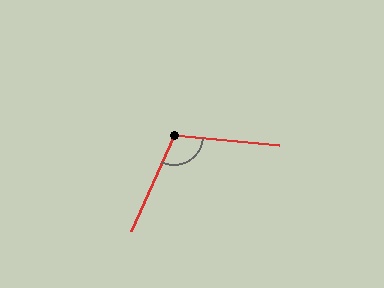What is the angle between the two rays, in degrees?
Approximately 109 degrees.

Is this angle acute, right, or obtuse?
It is obtuse.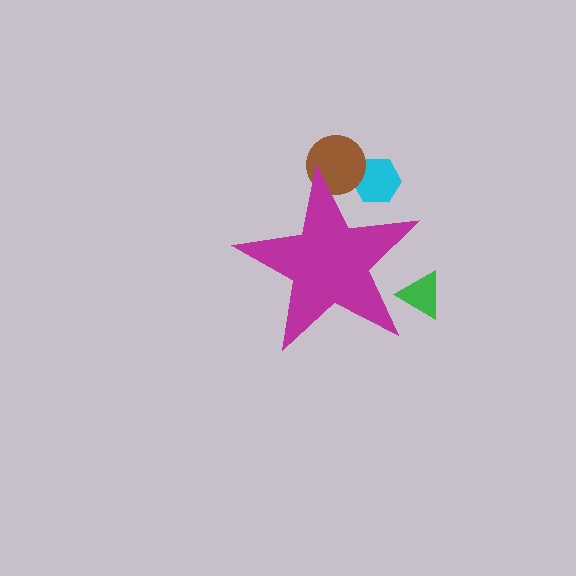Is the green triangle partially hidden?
Yes, the green triangle is partially hidden behind the magenta star.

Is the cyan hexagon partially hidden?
Yes, the cyan hexagon is partially hidden behind the magenta star.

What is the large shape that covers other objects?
A magenta star.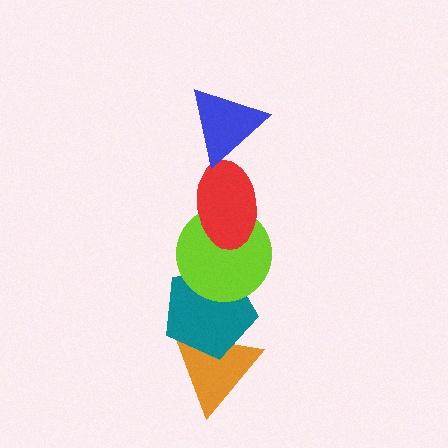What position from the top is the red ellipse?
The red ellipse is 2nd from the top.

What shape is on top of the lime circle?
The red ellipse is on top of the lime circle.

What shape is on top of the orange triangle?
The teal pentagon is on top of the orange triangle.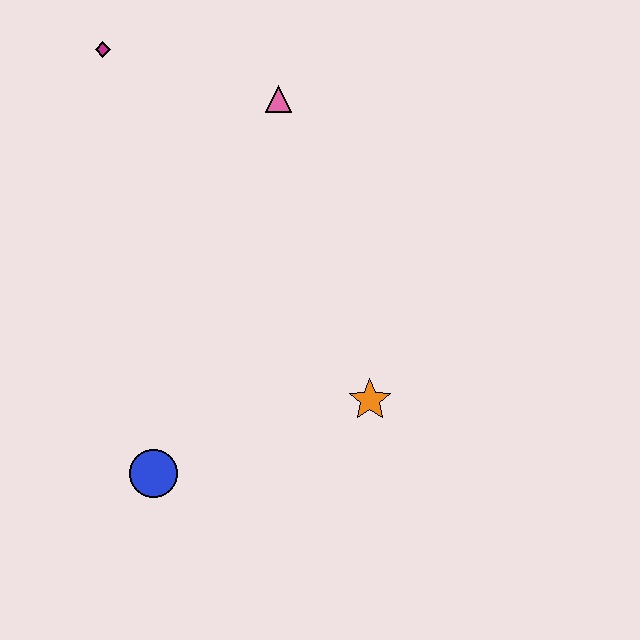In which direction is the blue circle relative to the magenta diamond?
The blue circle is below the magenta diamond.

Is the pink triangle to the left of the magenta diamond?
No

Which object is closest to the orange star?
The blue circle is closest to the orange star.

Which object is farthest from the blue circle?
The magenta diamond is farthest from the blue circle.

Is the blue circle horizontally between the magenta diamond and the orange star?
Yes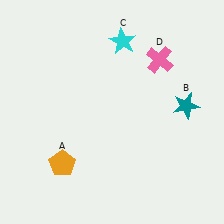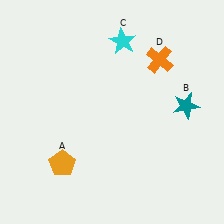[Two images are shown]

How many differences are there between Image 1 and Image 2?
There is 1 difference between the two images.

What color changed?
The cross (D) changed from pink in Image 1 to orange in Image 2.